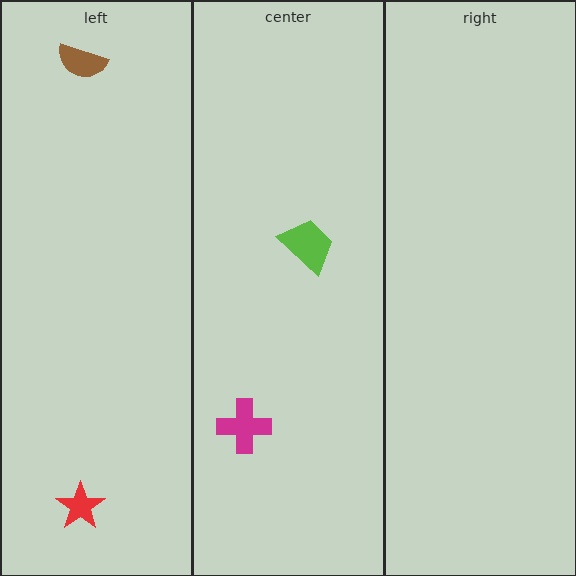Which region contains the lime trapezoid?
The center region.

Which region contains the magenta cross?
The center region.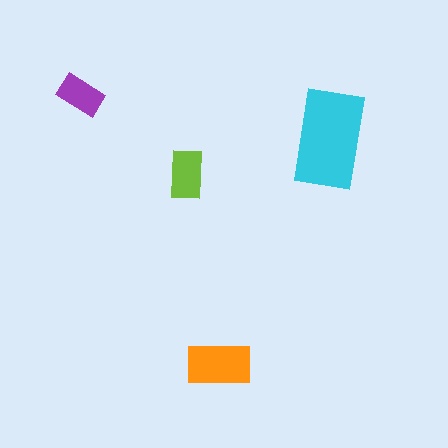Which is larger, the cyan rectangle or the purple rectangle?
The cyan one.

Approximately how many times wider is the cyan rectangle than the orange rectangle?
About 1.5 times wider.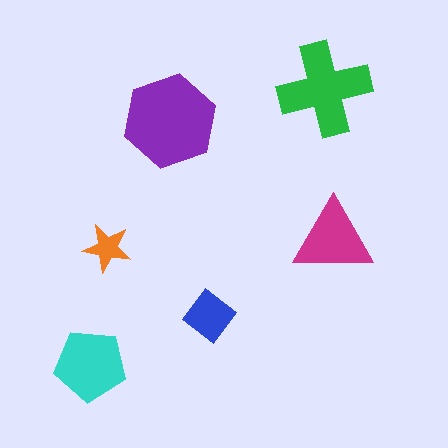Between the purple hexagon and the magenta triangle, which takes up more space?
The purple hexagon.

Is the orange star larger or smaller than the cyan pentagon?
Smaller.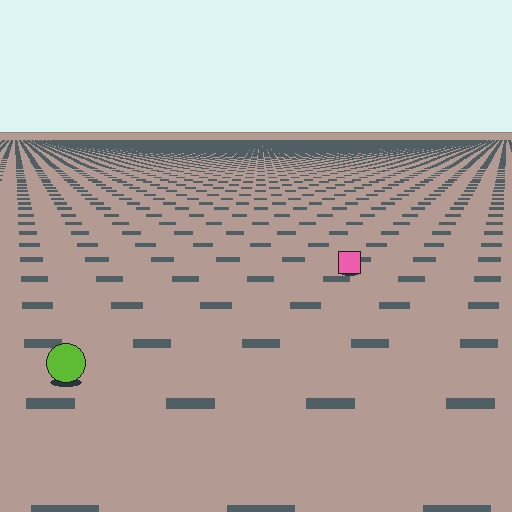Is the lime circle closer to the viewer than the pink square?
Yes. The lime circle is closer — you can tell from the texture gradient: the ground texture is coarser near it.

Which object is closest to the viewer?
The lime circle is closest. The texture marks near it are larger and more spread out.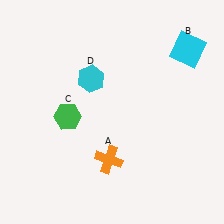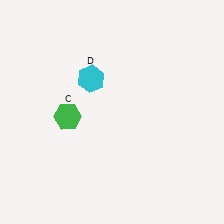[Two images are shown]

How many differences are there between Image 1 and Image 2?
There are 2 differences between the two images.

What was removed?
The orange cross (A), the cyan square (B) were removed in Image 2.